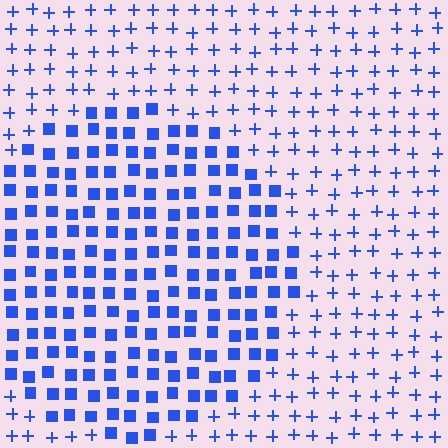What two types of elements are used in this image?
The image uses squares inside the circle region and plus signs outside it.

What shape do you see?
I see a circle.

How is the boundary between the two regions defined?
The boundary is defined by a change in element shape: squares inside vs. plus signs outside. All elements share the same color and spacing.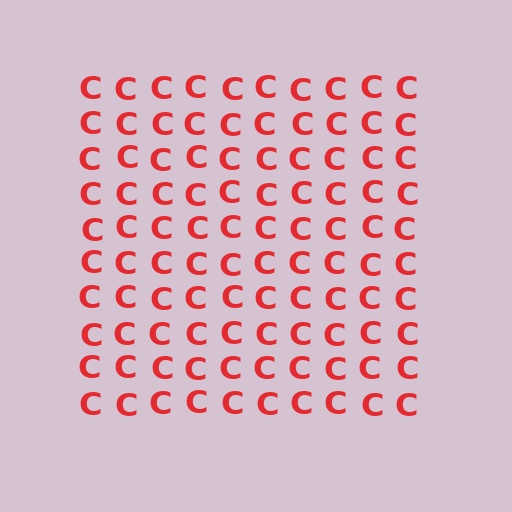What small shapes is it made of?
It is made of small letter C's.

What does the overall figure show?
The overall figure shows a square.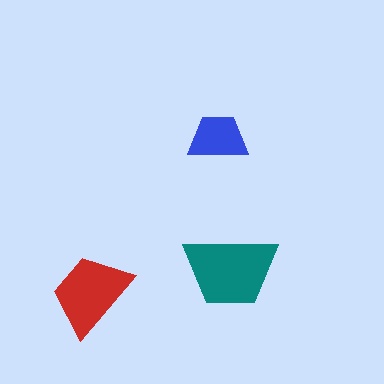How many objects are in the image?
There are 3 objects in the image.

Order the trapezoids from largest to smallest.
the teal one, the red one, the blue one.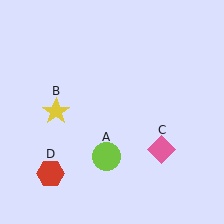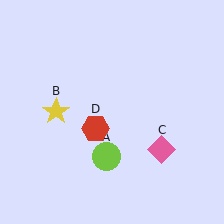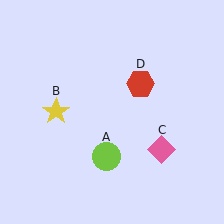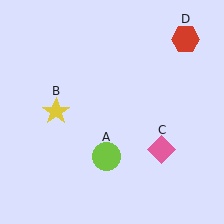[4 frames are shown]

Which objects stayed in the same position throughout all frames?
Lime circle (object A) and yellow star (object B) and pink diamond (object C) remained stationary.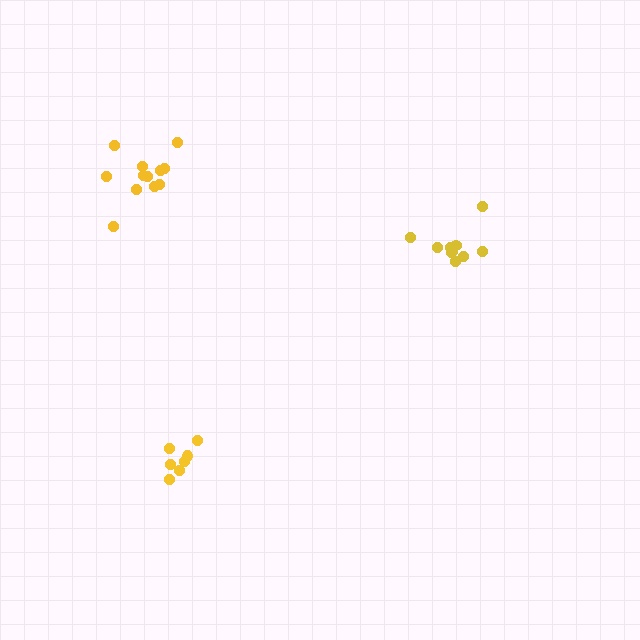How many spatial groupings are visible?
There are 3 spatial groupings.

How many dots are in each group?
Group 1: 7 dots, Group 2: 12 dots, Group 3: 10 dots (29 total).